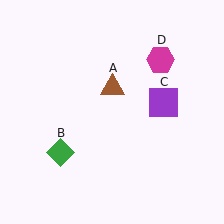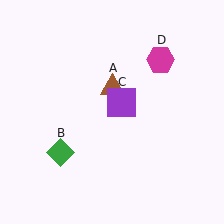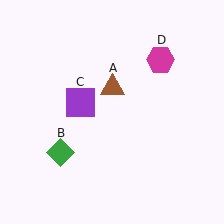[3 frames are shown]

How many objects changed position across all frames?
1 object changed position: purple square (object C).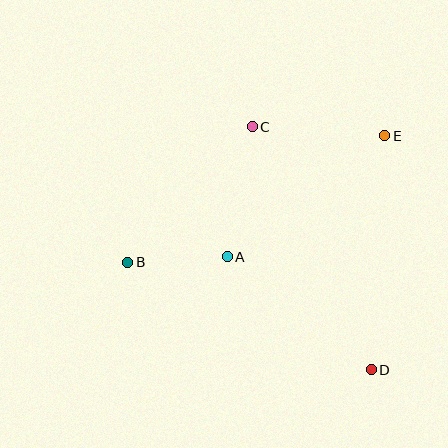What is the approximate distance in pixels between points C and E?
The distance between C and E is approximately 133 pixels.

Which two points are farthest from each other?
Points B and E are farthest from each other.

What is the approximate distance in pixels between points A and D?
The distance between A and D is approximately 183 pixels.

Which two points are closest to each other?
Points A and B are closest to each other.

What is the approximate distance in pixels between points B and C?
The distance between B and C is approximately 184 pixels.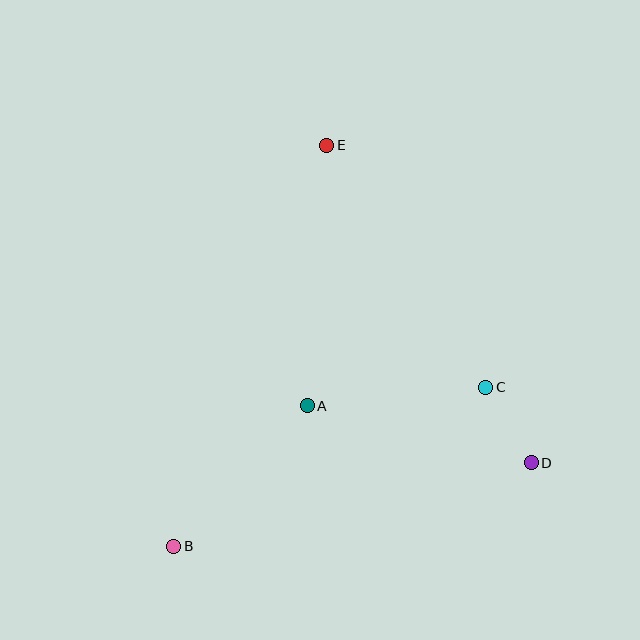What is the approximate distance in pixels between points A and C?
The distance between A and C is approximately 179 pixels.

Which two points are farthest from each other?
Points B and E are farthest from each other.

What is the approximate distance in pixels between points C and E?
The distance between C and E is approximately 290 pixels.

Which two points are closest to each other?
Points C and D are closest to each other.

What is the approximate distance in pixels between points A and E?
The distance between A and E is approximately 261 pixels.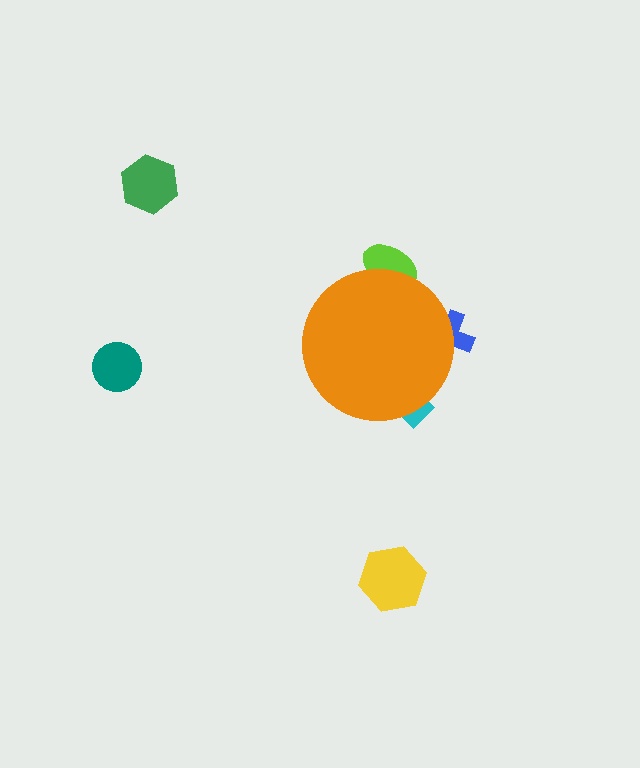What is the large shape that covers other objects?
An orange circle.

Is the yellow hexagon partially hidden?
No, the yellow hexagon is fully visible.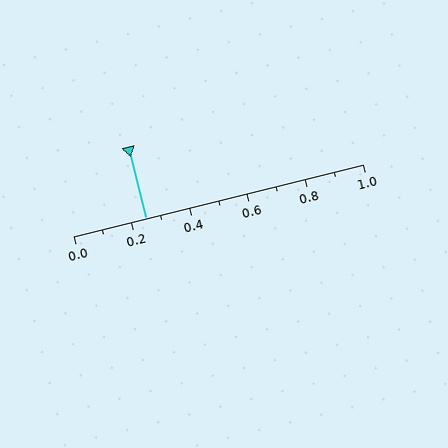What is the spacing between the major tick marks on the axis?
The major ticks are spaced 0.2 apart.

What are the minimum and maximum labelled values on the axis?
The axis runs from 0.0 to 1.0.